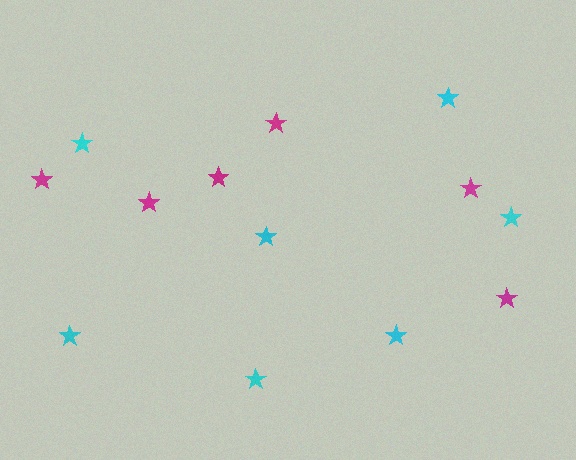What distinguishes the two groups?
There are 2 groups: one group of cyan stars (7) and one group of magenta stars (6).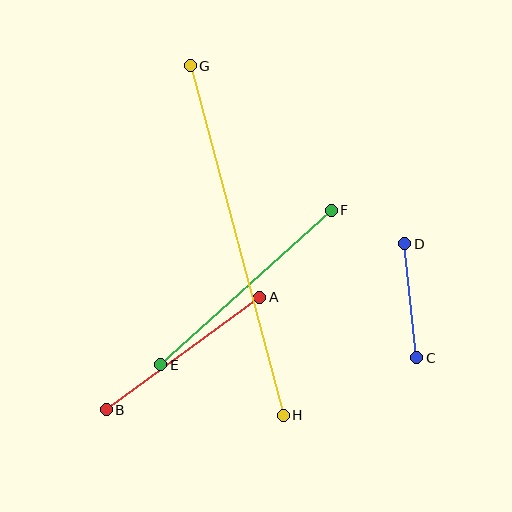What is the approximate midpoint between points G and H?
The midpoint is at approximately (237, 240) pixels.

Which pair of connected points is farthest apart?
Points G and H are farthest apart.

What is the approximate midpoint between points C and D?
The midpoint is at approximately (411, 301) pixels.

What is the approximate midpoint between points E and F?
The midpoint is at approximately (246, 287) pixels.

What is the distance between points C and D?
The distance is approximately 115 pixels.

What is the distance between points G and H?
The distance is approximately 362 pixels.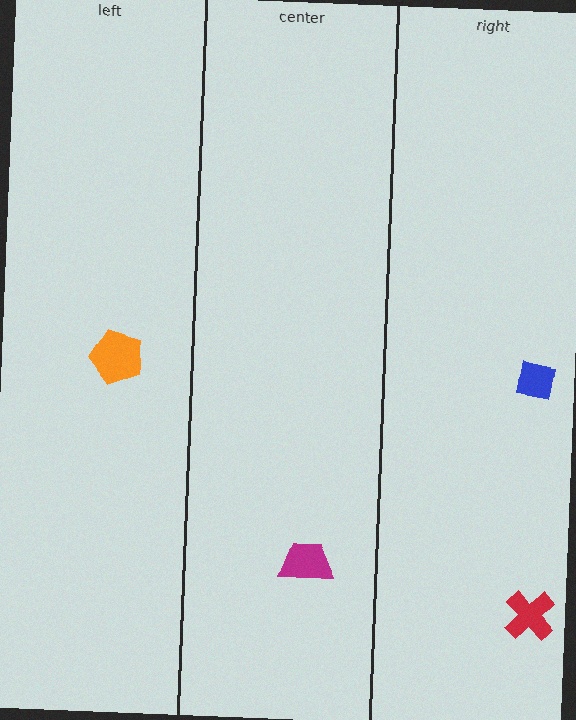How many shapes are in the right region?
2.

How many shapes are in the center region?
1.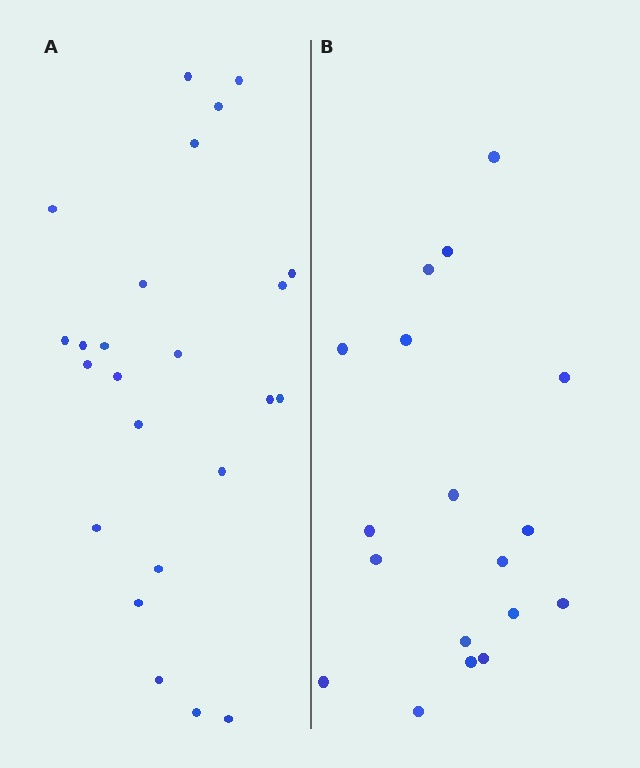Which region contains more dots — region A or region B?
Region A (the left region) has more dots.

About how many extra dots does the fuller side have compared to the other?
Region A has about 6 more dots than region B.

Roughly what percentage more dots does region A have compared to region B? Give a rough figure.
About 35% more.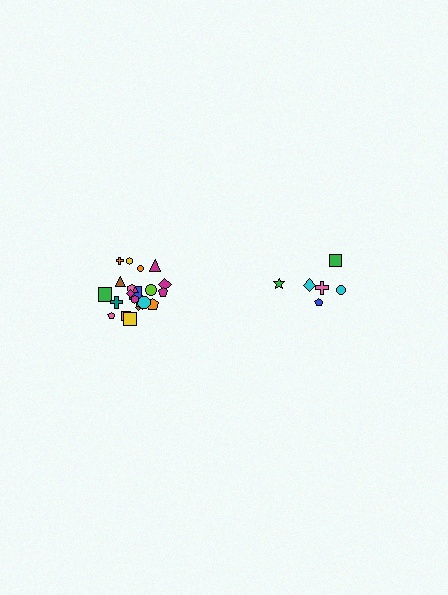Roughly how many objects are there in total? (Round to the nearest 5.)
Roughly 30 objects in total.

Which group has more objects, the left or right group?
The left group.